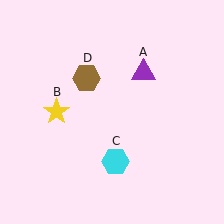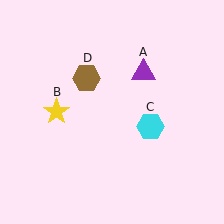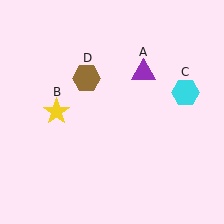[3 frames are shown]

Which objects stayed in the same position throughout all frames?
Purple triangle (object A) and yellow star (object B) and brown hexagon (object D) remained stationary.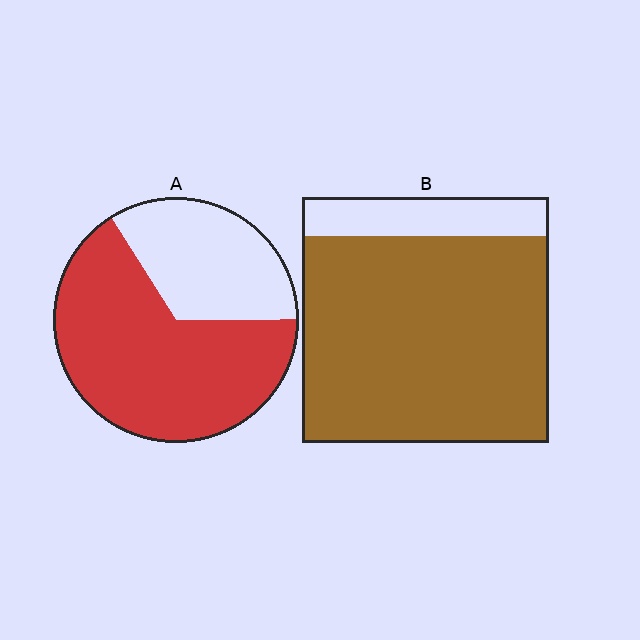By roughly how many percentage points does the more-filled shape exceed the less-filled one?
By roughly 20 percentage points (B over A).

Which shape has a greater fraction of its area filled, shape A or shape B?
Shape B.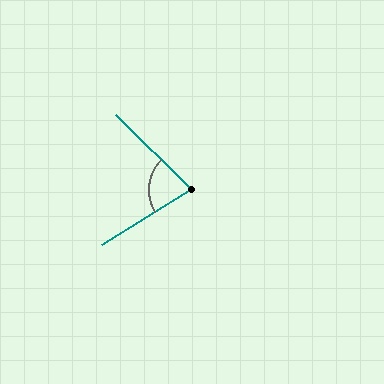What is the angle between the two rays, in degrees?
Approximately 76 degrees.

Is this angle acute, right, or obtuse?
It is acute.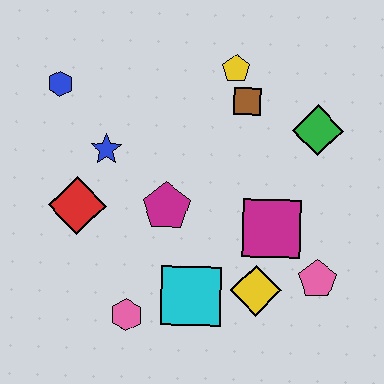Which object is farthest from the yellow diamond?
The blue hexagon is farthest from the yellow diamond.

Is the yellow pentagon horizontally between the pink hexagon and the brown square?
Yes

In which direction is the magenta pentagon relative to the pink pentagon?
The magenta pentagon is to the left of the pink pentagon.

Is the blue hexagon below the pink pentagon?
No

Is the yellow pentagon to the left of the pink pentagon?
Yes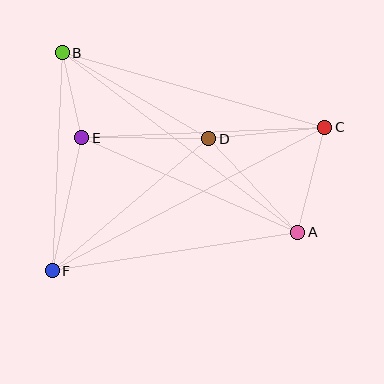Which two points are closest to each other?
Points B and E are closest to each other.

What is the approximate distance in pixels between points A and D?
The distance between A and D is approximately 129 pixels.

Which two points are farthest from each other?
Points C and F are farthest from each other.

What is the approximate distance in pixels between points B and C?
The distance between B and C is approximately 273 pixels.